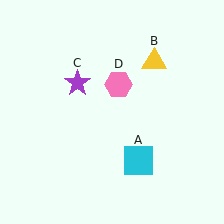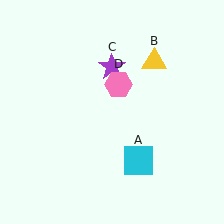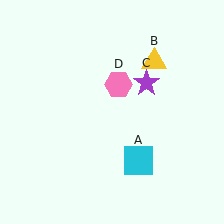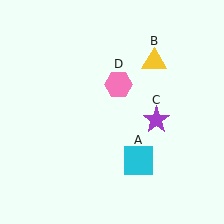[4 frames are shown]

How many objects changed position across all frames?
1 object changed position: purple star (object C).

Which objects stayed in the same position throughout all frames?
Cyan square (object A) and yellow triangle (object B) and pink hexagon (object D) remained stationary.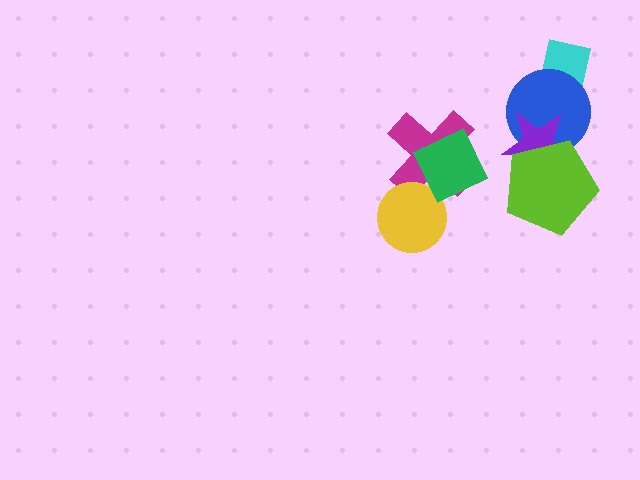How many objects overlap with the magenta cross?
2 objects overlap with the magenta cross.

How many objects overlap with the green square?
1 object overlaps with the green square.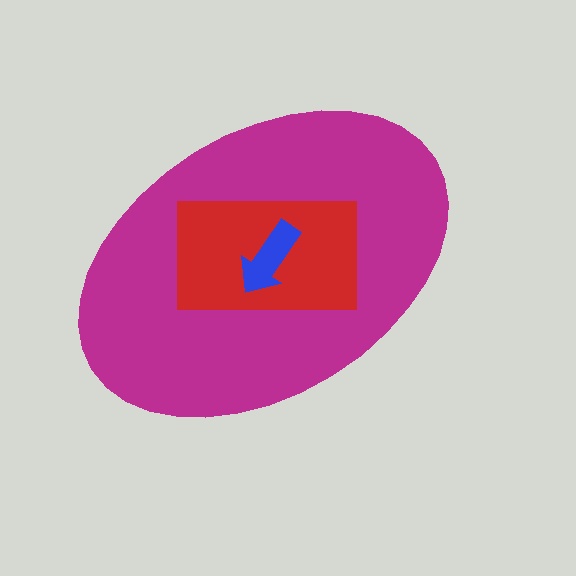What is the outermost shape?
The magenta ellipse.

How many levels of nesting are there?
3.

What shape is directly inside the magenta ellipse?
The red rectangle.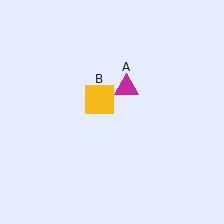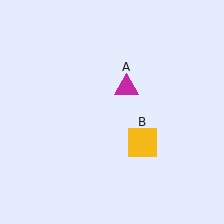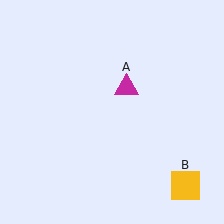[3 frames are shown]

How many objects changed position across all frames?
1 object changed position: yellow square (object B).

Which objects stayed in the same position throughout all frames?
Magenta triangle (object A) remained stationary.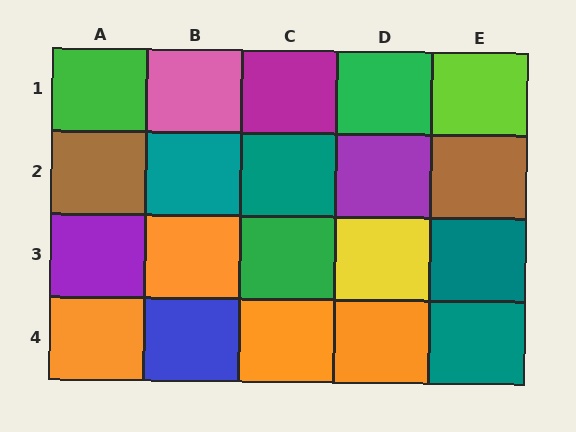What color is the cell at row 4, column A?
Orange.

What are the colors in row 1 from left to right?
Green, pink, magenta, green, lime.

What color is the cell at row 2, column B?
Teal.